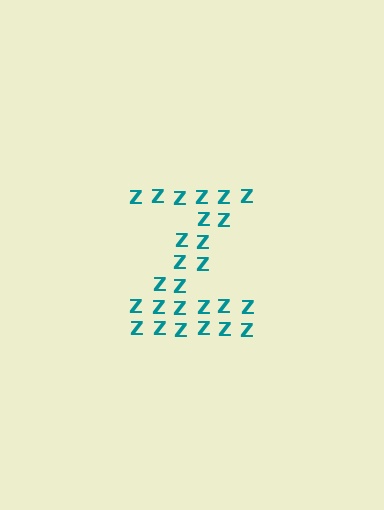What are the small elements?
The small elements are letter Z's.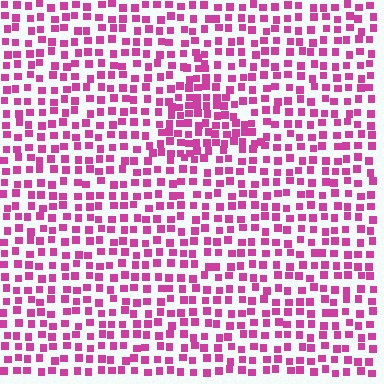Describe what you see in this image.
The image contains small magenta elements arranged at two different densities. A triangle-shaped region is visible where the elements are more densely packed than the surrounding area.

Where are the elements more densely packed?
The elements are more densely packed inside the triangle boundary.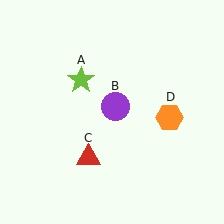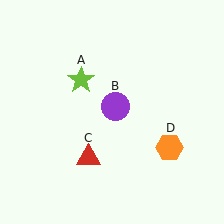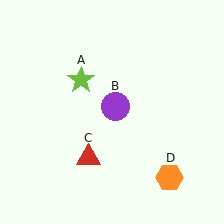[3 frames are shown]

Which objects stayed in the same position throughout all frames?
Lime star (object A) and purple circle (object B) and red triangle (object C) remained stationary.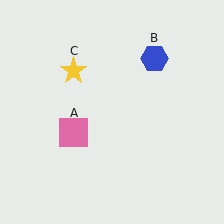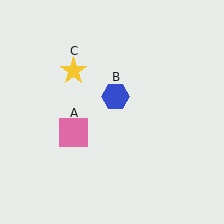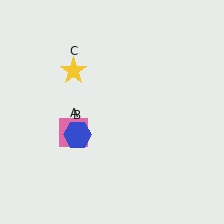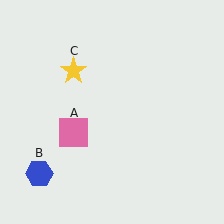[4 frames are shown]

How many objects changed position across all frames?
1 object changed position: blue hexagon (object B).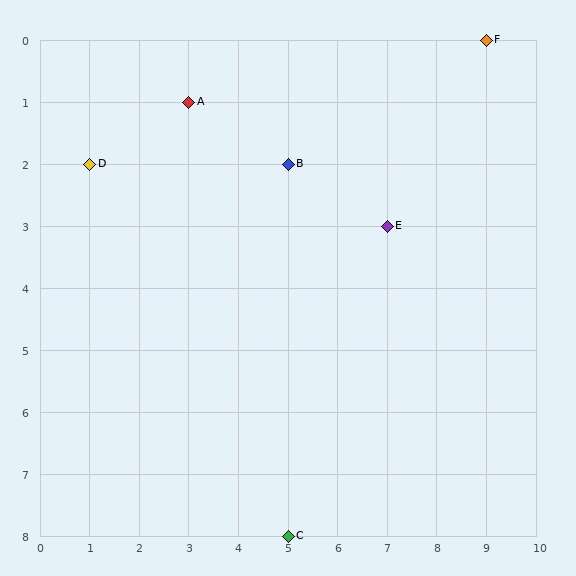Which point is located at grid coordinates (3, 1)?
Point A is at (3, 1).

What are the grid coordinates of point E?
Point E is at grid coordinates (7, 3).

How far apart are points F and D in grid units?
Points F and D are 8 columns and 2 rows apart (about 8.2 grid units diagonally).